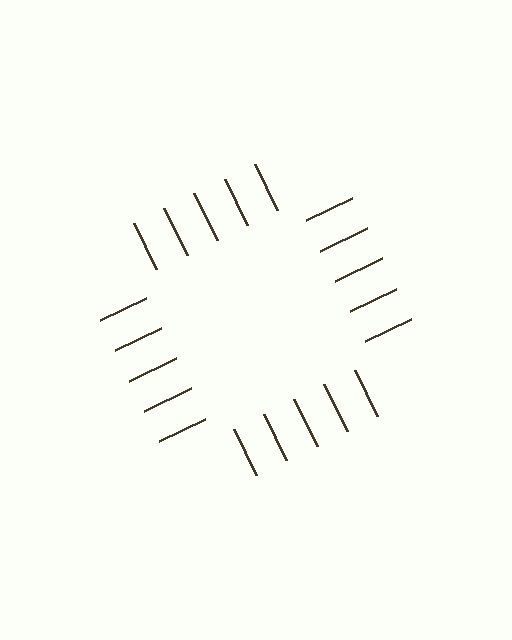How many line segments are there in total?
20 — 5 along each of the 4 edges.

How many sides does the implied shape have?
4 sides — the line-ends trace a square.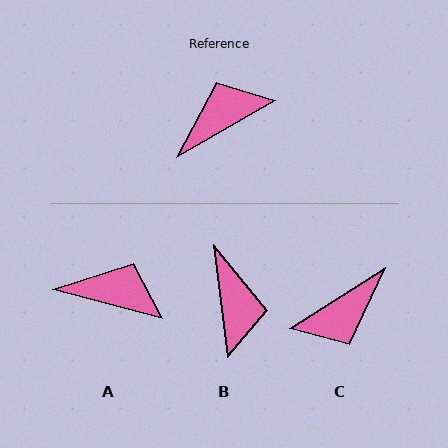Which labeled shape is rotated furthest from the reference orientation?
C, about 177 degrees away.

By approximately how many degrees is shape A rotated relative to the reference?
Approximately 45 degrees clockwise.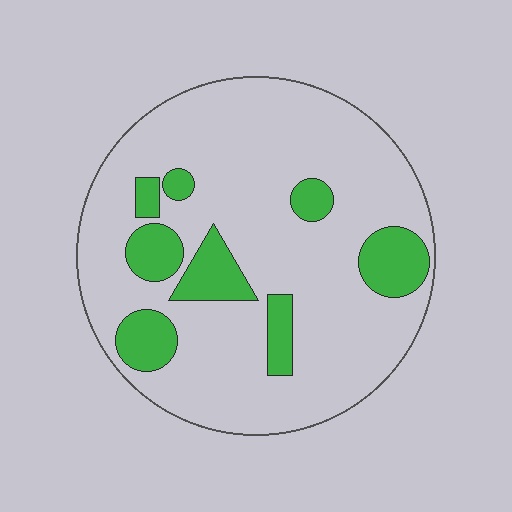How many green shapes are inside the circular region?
8.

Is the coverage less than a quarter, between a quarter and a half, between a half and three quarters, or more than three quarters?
Less than a quarter.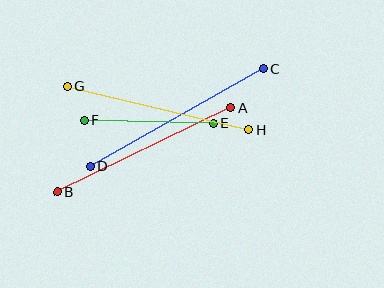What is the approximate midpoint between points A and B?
The midpoint is at approximately (144, 150) pixels.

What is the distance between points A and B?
The distance is approximately 193 pixels.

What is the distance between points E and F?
The distance is approximately 129 pixels.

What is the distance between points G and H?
The distance is approximately 187 pixels.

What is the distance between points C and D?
The distance is approximately 199 pixels.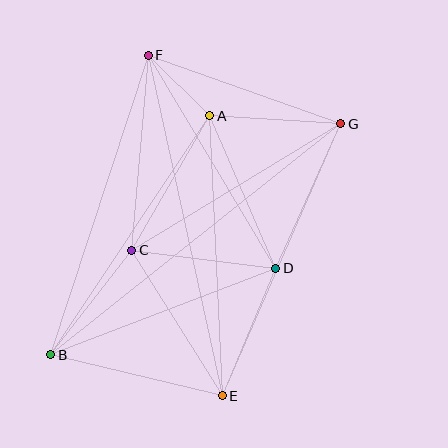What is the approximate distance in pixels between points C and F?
The distance between C and F is approximately 195 pixels.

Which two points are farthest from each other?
Points B and G are farthest from each other.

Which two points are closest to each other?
Points A and F are closest to each other.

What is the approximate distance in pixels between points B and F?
The distance between B and F is approximately 315 pixels.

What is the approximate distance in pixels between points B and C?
The distance between B and C is approximately 132 pixels.